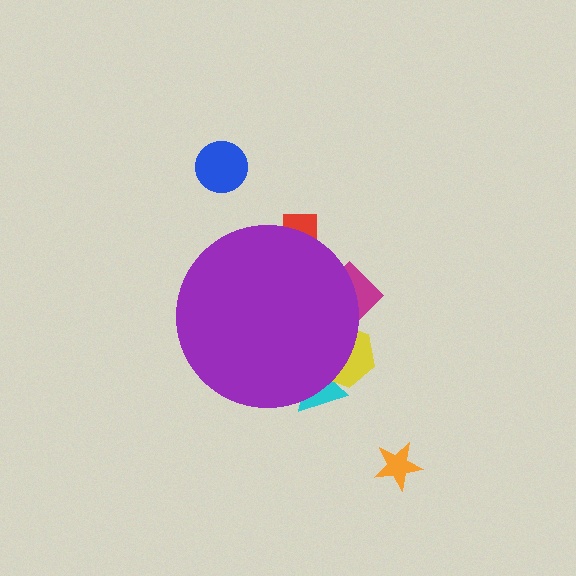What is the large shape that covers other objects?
A purple circle.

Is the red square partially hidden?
Yes, the red square is partially hidden behind the purple circle.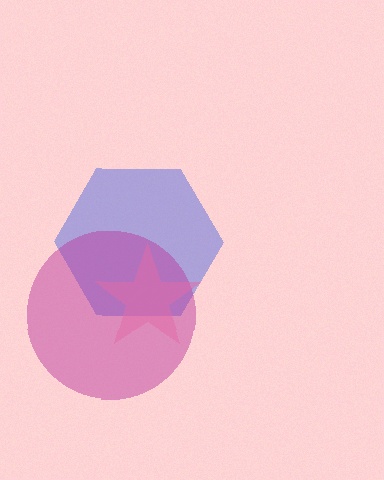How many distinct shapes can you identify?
There are 3 distinct shapes: a blue hexagon, a magenta circle, a pink star.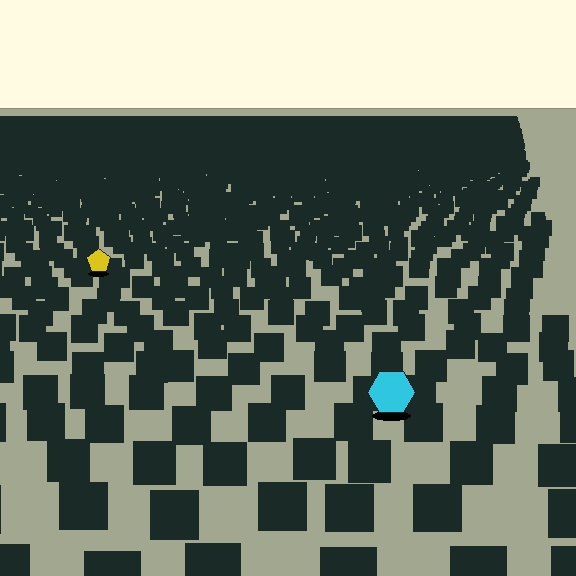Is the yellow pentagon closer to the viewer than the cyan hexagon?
No. The cyan hexagon is closer — you can tell from the texture gradient: the ground texture is coarser near it.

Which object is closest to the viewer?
The cyan hexagon is closest. The texture marks near it are larger and more spread out.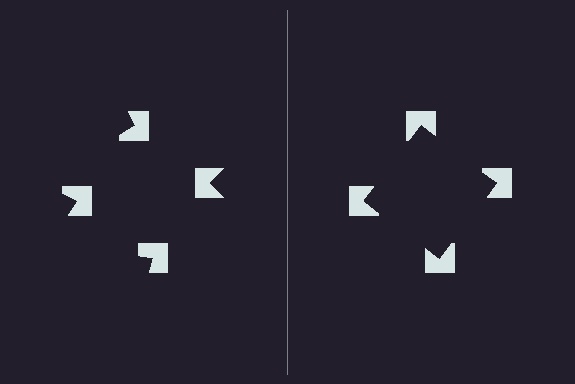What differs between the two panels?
The notched squares are positioned identically on both sides; only the wedge orientations differ. On the right they align to a square; on the left they are misaligned.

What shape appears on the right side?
An illusory square.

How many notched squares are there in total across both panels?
8 — 4 on each side.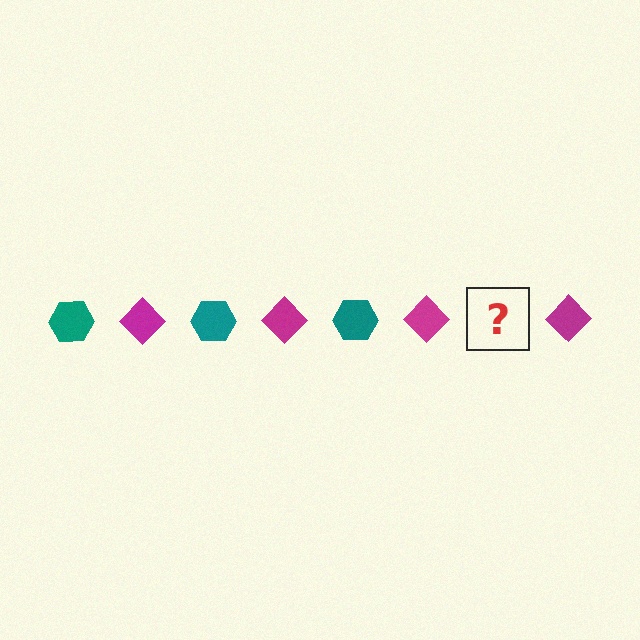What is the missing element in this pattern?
The missing element is a teal hexagon.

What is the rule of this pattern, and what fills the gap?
The rule is that the pattern alternates between teal hexagon and magenta diamond. The gap should be filled with a teal hexagon.